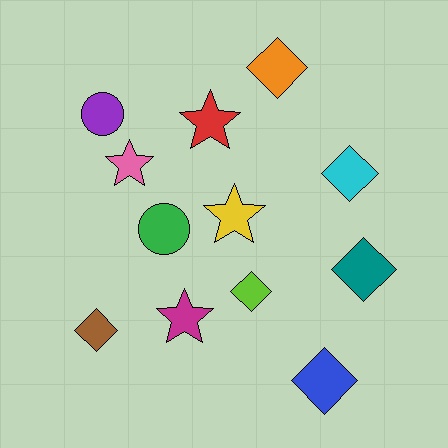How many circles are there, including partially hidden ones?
There are 2 circles.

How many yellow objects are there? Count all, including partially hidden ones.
There is 1 yellow object.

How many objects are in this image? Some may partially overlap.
There are 12 objects.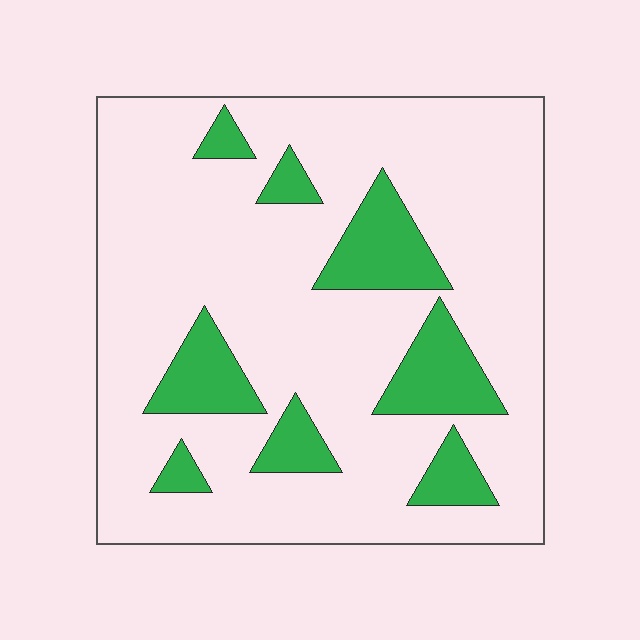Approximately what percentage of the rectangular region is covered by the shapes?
Approximately 20%.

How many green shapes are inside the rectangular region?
8.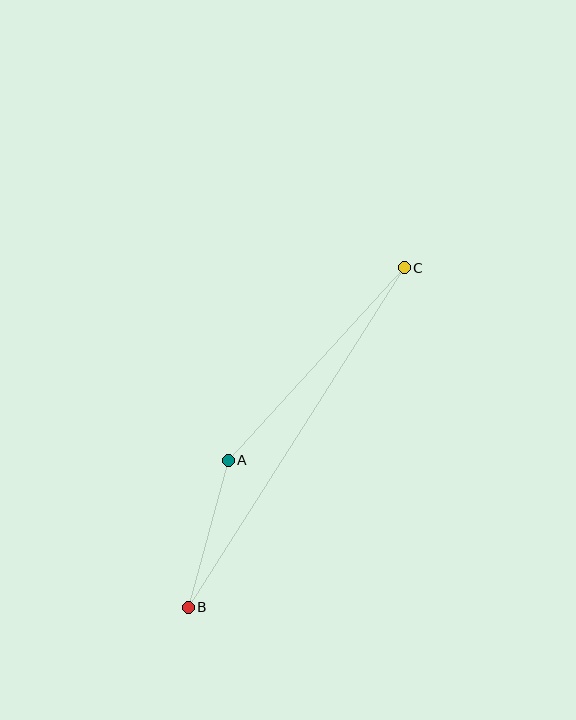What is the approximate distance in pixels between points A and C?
The distance between A and C is approximately 261 pixels.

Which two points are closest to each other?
Points A and B are closest to each other.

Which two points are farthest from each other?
Points B and C are farthest from each other.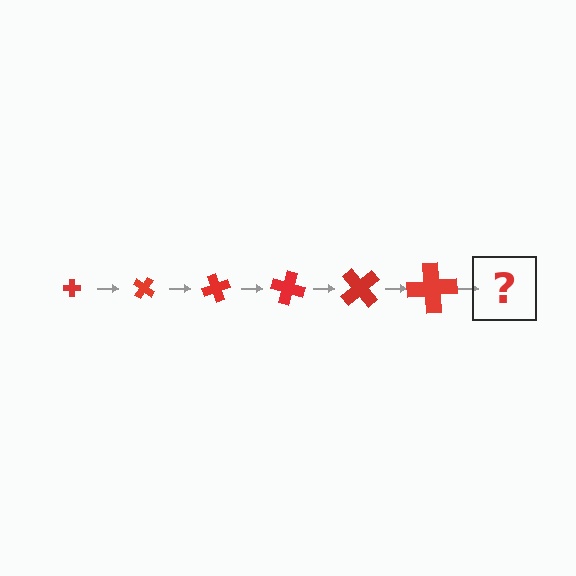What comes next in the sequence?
The next element should be a cross, larger than the previous one and rotated 210 degrees from the start.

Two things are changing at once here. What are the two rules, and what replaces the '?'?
The two rules are that the cross grows larger each step and it rotates 35 degrees each step. The '?' should be a cross, larger than the previous one and rotated 210 degrees from the start.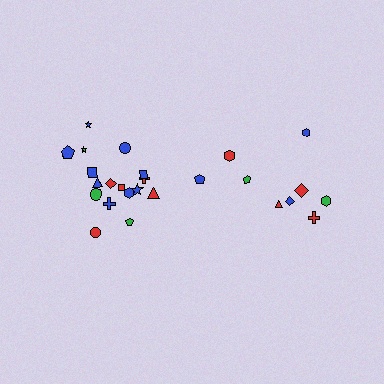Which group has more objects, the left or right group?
The left group.